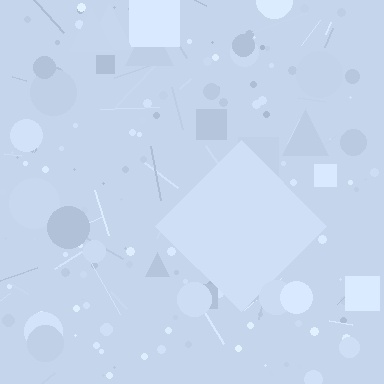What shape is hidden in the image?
A diamond is hidden in the image.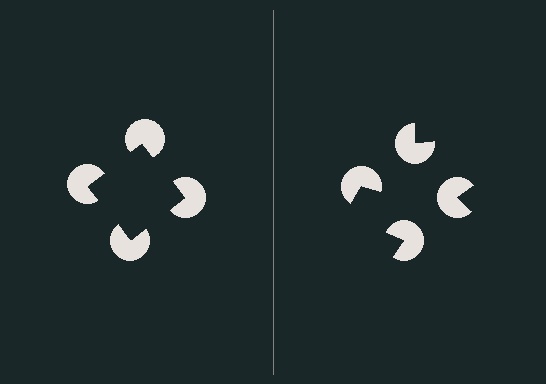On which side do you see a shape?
An illusory square appears on the left side. On the right side the wedge cuts are rotated, so no coherent shape forms.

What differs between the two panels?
The pac-man discs are positioned identically on both sides; only the wedge orientations differ. On the left they align to a square; on the right they are misaligned.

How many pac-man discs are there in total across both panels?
8 — 4 on each side.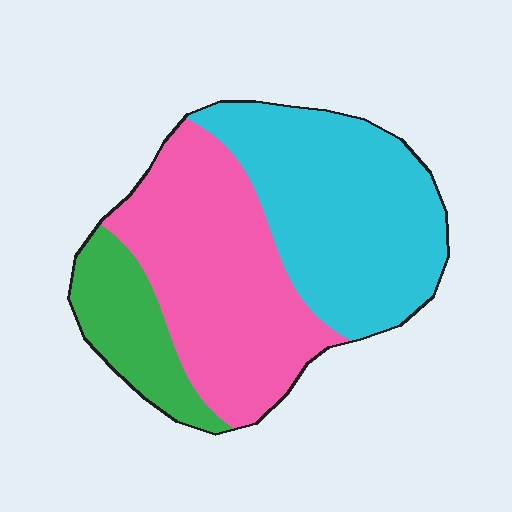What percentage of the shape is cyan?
Cyan covers roughly 40% of the shape.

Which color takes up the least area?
Green, at roughly 15%.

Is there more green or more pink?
Pink.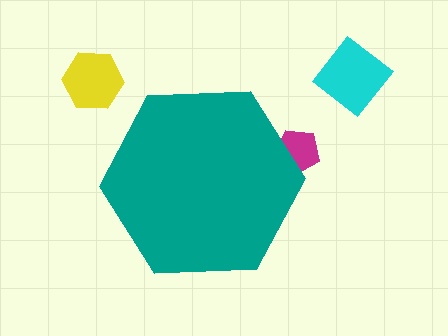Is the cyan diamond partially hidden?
No, the cyan diamond is fully visible.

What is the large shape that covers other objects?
A teal hexagon.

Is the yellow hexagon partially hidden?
No, the yellow hexagon is fully visible.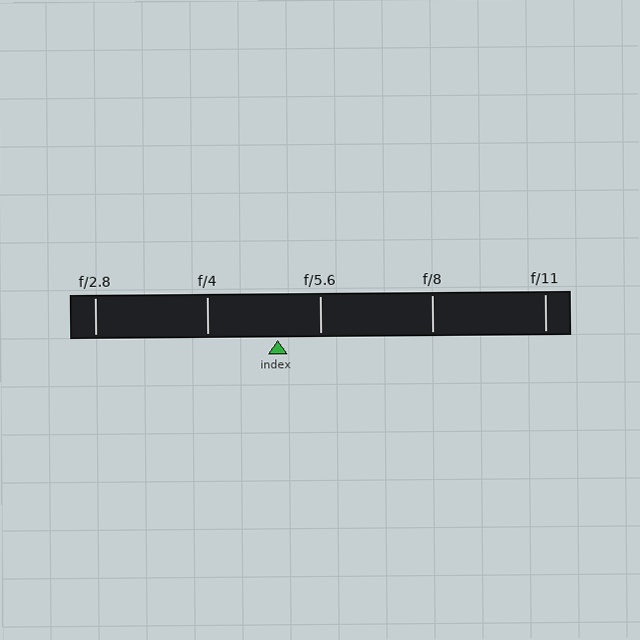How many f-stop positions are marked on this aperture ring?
There are 5 f-stop positions marked.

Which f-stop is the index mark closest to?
The index mark is closest to f/5.6.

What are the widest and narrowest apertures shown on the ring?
The widest aperture shown is f/2.8 and the narrowest is f/11.